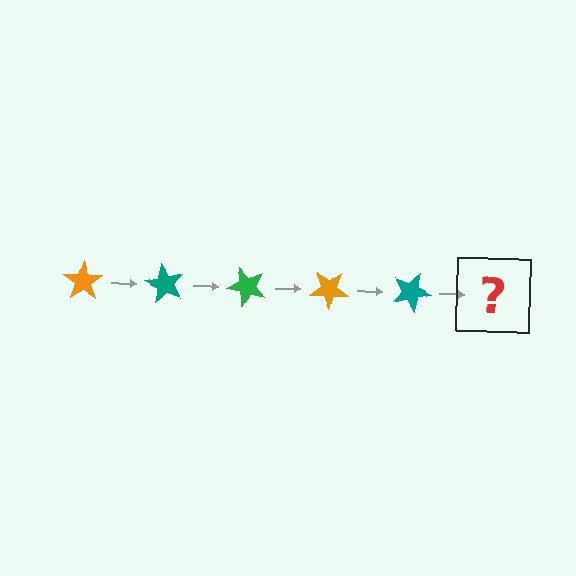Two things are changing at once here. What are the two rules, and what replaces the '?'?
The two rules are that it rotates 60 degrees each step and the color cycles through orange, teal, and green. The '?' should be a green star, rotated 300 degrees from the start.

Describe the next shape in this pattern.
It should be a green star, rotated 300 degrees from the start.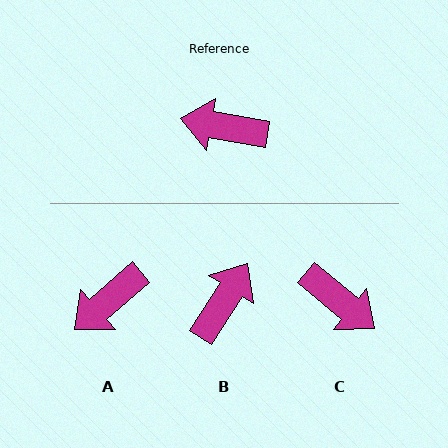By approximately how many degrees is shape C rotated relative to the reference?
Approximately 151 degrees counter-clockwise.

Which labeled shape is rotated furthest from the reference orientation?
C, about 151 degrees away.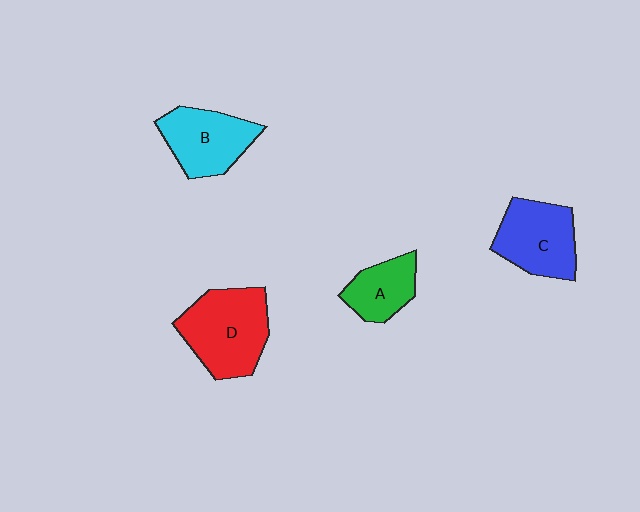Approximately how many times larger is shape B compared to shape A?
Approximately 1.4 times.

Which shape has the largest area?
Shape D (red).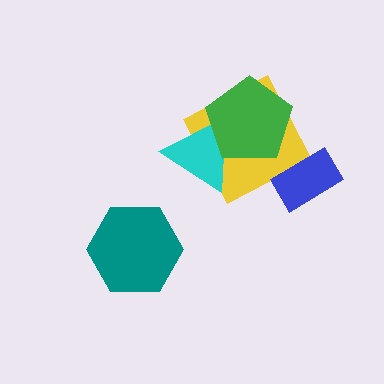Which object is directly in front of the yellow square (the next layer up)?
The cyan triangle is directly in front of the yellow square.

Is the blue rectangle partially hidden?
No, no other shape covers it.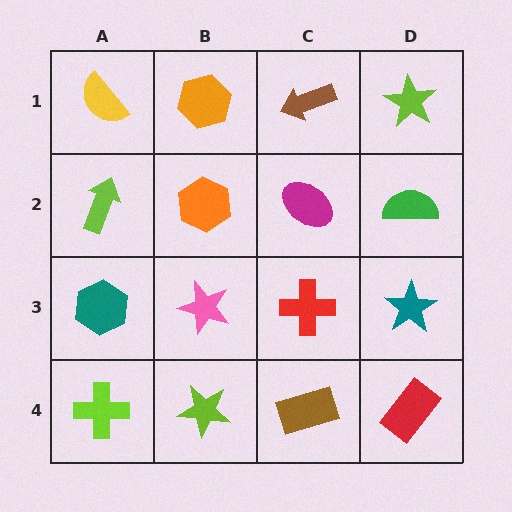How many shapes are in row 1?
4 shapes.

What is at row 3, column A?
A teal hexagon.